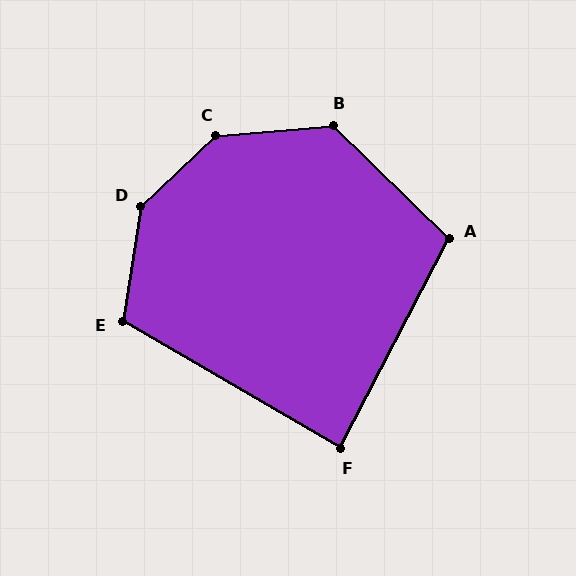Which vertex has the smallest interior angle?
F, at approximately 87 degrees.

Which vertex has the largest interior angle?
D, at approximately 142 degrees.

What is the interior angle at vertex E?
Approximately 112 degrees (obtuse).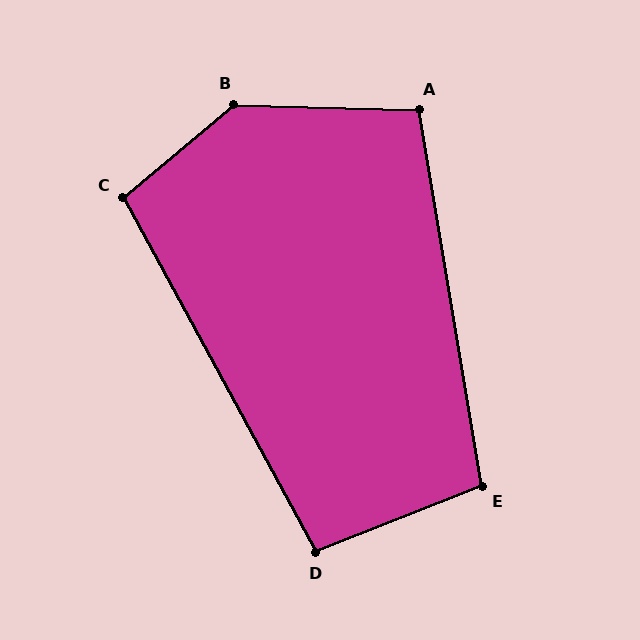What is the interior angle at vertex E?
Approximately 102 degrees (obtuse).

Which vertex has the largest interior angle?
B, at approximately 138 degrees.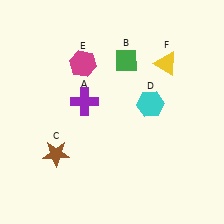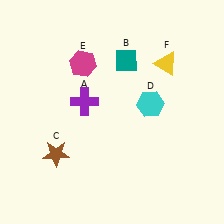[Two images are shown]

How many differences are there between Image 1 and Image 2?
There is 1 difference between the two images.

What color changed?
The diamond (B) changed from green in Image 1 to teal in Image 2.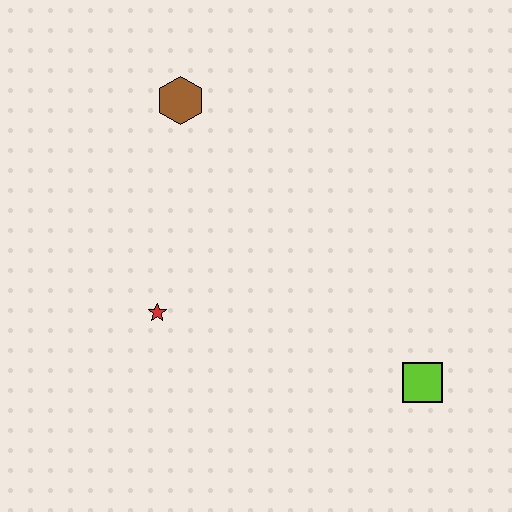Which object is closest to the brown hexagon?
The red star is closest to the brown hexagon.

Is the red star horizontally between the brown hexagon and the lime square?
No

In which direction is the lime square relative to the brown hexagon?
The lime square is below the brown hexagon.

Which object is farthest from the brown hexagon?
The lime square is farthest from the brown hexagon.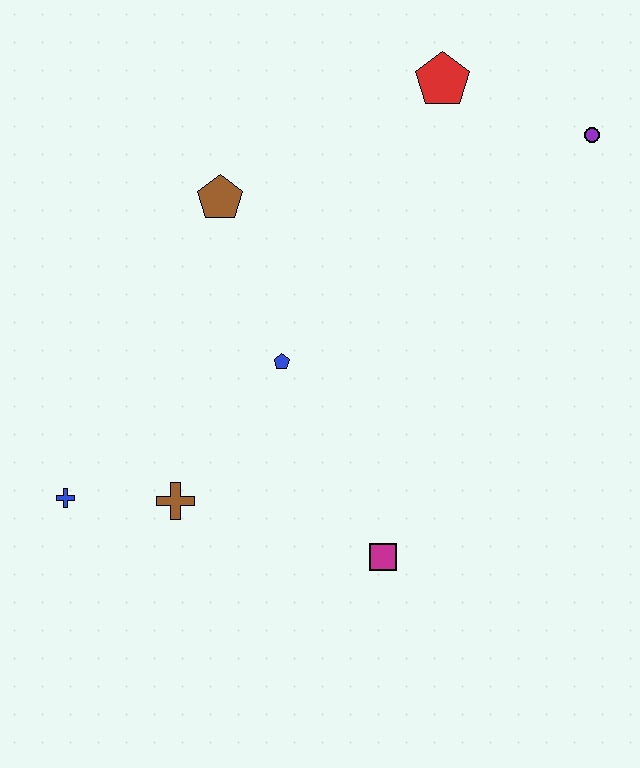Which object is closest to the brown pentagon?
The blue pentagon is closest to the brown pentagon.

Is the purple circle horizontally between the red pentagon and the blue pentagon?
No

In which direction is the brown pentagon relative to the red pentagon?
The brown pentagon is to the left of the red pentagon.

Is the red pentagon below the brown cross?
No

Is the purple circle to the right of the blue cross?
Yes